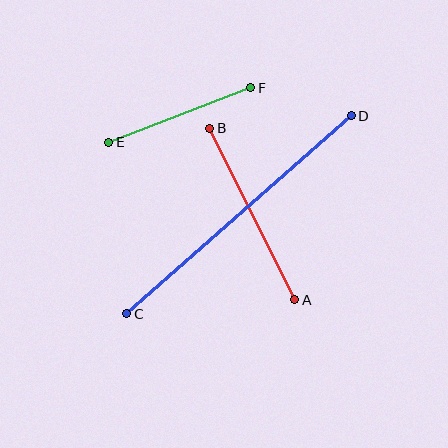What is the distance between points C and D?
The distance is approximately 300 pixels.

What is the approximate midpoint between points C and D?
The midpoint is at approximately (239, 215) pixels.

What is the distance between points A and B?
The distance is approximately 191 pixels.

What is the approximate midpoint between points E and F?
The midpoint is at approximately (180, 115) pixels.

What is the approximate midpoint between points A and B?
The midpoint is at approximately (252, 214) pixels.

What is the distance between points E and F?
The distance is approximately 152 pixels.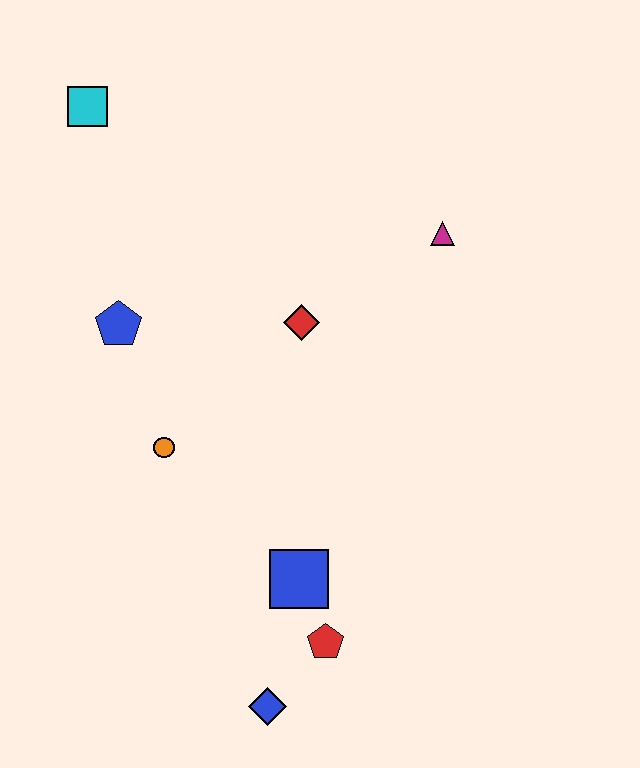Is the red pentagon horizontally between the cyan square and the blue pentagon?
No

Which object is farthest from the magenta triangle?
The blue diamond is farthest from the magenta triangle.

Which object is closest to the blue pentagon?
The orange circle is closest to the blue pentagon.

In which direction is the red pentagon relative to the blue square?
The red pentagon is below the blue square.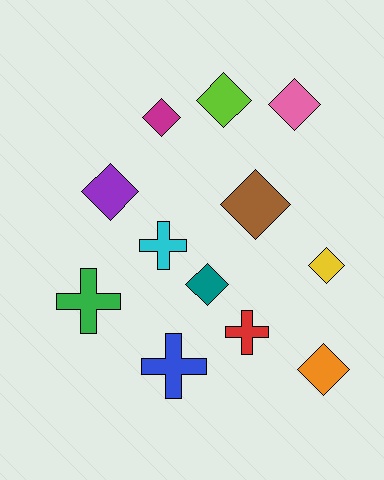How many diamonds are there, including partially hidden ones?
There are 8 diamonds.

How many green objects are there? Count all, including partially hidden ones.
There is 1 green object.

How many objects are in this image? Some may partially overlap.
There are 12 objects.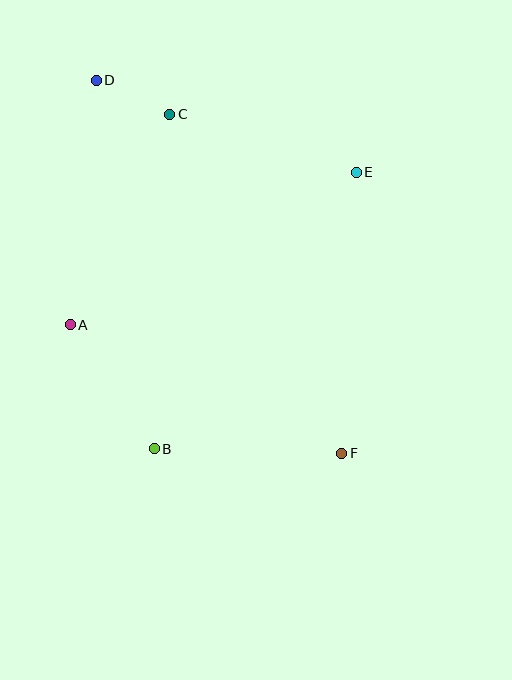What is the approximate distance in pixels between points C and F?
The distance between C and F is approximately 380 pixels.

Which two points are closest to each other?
Points C and D are closest to each other.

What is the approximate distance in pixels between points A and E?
The distance between A and E is approximately 324 pixels.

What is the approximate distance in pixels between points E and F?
The distance between E and F is approximately 281 pixels.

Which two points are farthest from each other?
Points D and F are farthest from each other.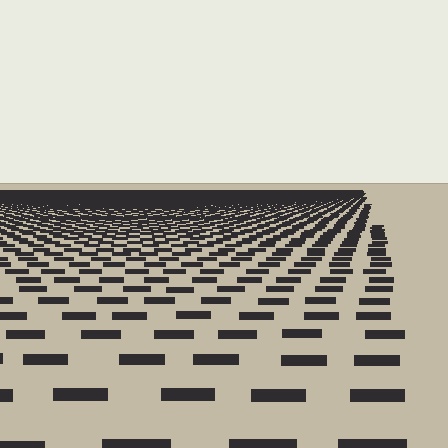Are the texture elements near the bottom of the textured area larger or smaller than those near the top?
Larger. Near the bottom, elements are closer to the viewer and appear at a bigger on-screen size.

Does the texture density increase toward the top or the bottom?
Density increases toward the top.